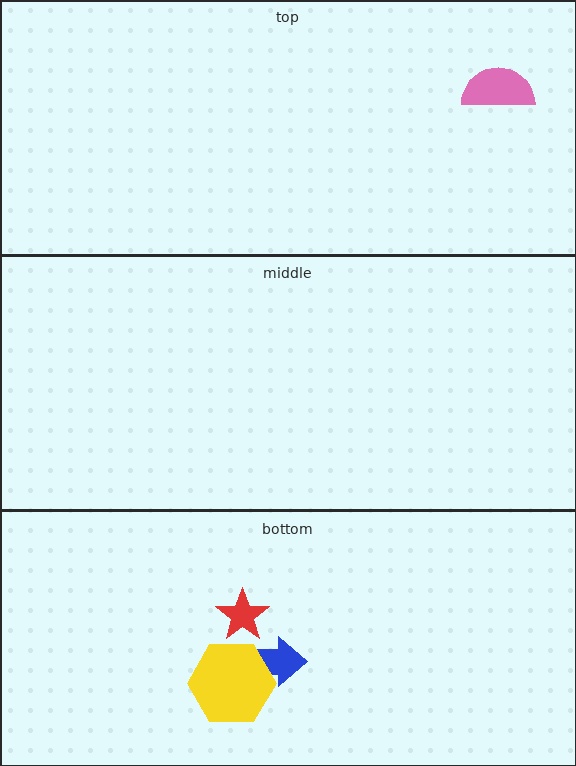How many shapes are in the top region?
1.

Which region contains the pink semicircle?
The top region.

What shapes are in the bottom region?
The red star, the blue arrow, the yellow hexagon.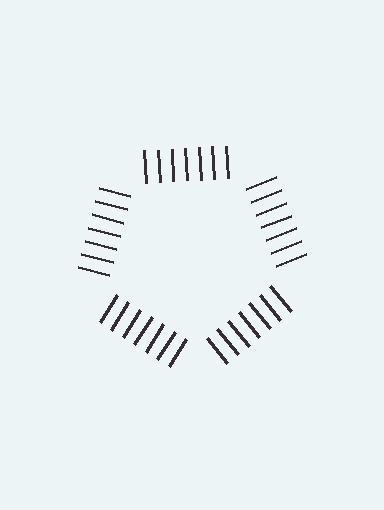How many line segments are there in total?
35 — 7 along each of the 5 edges.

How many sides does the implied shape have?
5 sides — the line-ends trace a pentagon.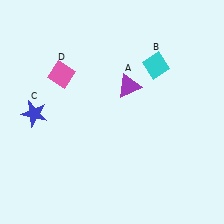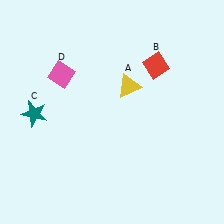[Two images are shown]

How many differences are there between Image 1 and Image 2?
There are 3 differences between the two images.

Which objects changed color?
A changed from purple to yellow. B changed from cyan to red. C changed from blue to teal.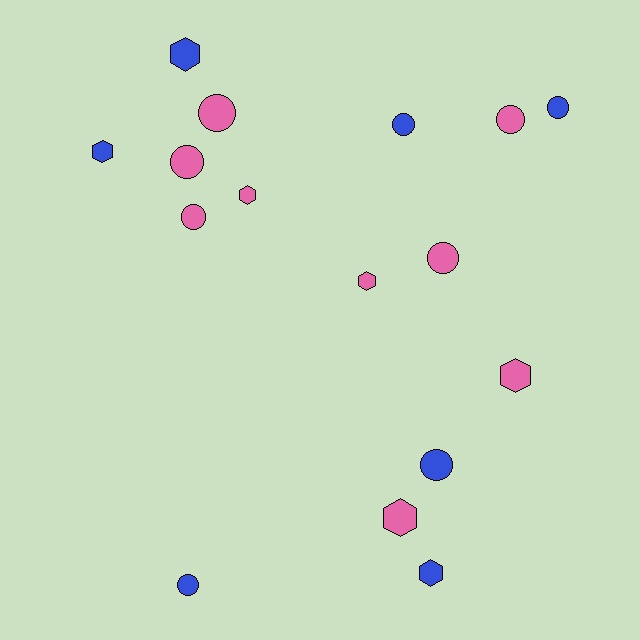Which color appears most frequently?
Pink, with 9 objects.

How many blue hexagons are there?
There are 3 blue hexagons.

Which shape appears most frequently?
Circle, with 9 objects.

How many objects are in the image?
There are 16 objects.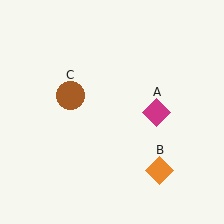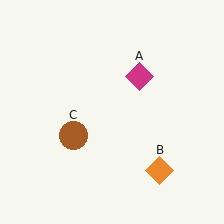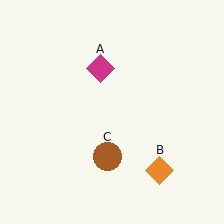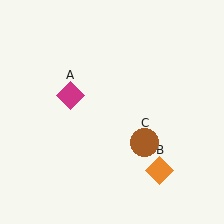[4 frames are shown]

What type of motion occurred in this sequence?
The magenta diamond (object A), brown circle (object C) rotated counterclockwise around the center of the scene.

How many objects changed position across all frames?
2 objects changed position: magenta diamond (object A), brown circle (object C).